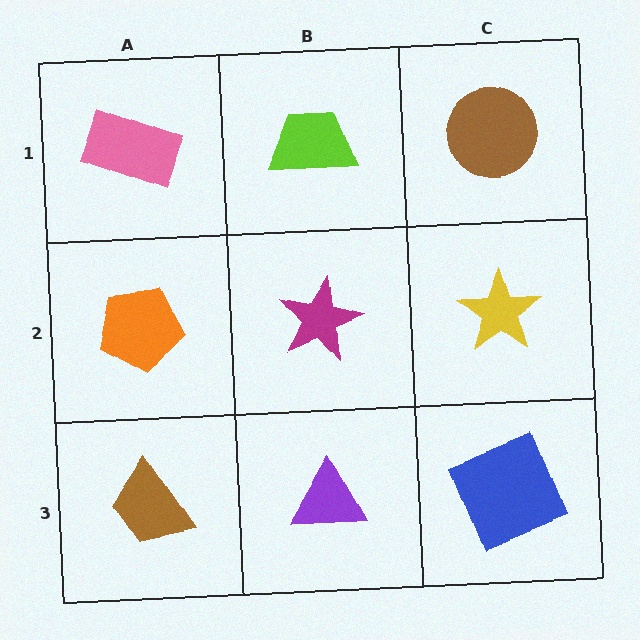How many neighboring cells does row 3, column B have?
3.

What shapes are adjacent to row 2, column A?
A pink rectangle (row 1, column A), a brown trapezoid (row 3, column A), a magenta star (row 2, column B).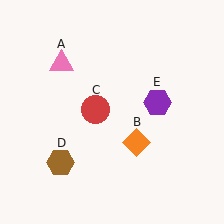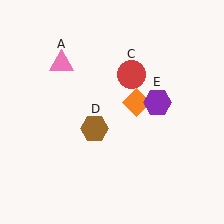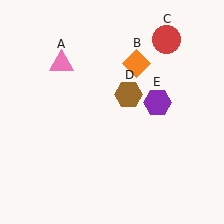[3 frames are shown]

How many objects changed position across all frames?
3 objects changed position: orange diamond (object B), red circle (object C), brown hexagon (object D).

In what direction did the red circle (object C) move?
The red circle (object C) moved up and to the right.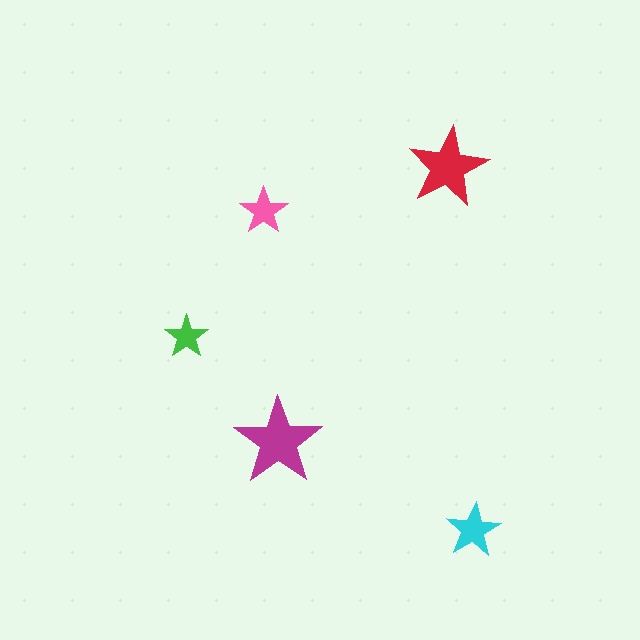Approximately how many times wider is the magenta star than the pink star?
About 2 times wider.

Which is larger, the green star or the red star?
The red one.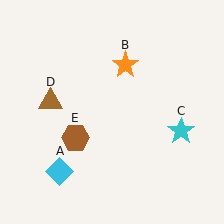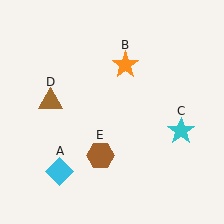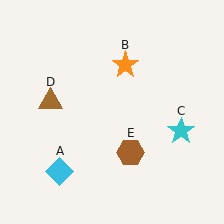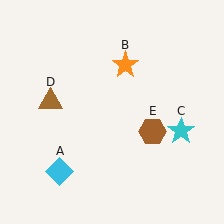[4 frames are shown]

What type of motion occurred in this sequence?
The brown hexagon (object E) rotated counterclockwise around the center of the scene.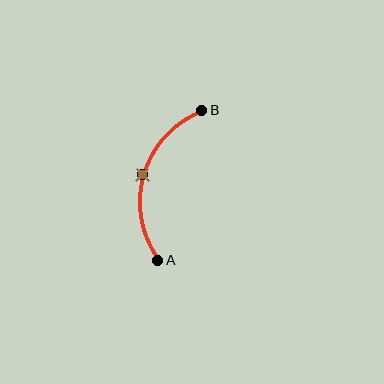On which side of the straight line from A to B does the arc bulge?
The arc bulges to the left of the straight line connecting A and B.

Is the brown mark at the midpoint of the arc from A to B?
Yes. The brown mark lies on the arc at equal arc-length from both A and B — it is the arc midpoint.